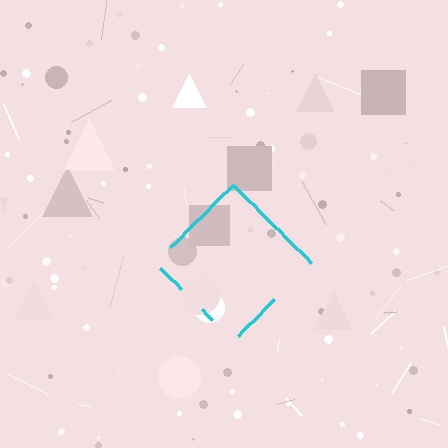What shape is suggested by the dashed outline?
The dashed outline suggests a diamond.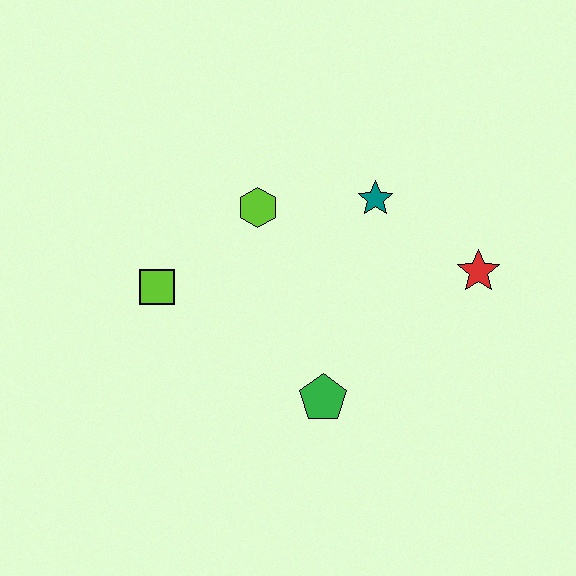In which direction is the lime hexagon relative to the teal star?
The lime hexagon is to the left of the teal star.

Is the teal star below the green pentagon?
No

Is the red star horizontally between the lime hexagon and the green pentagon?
No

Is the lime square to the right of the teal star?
No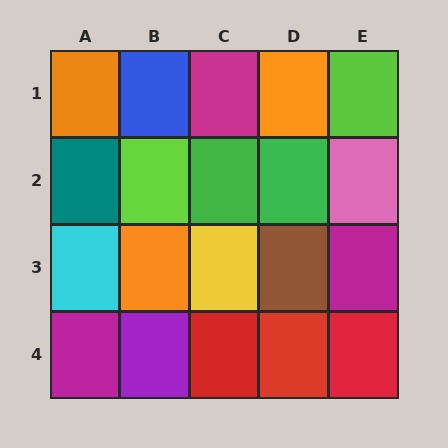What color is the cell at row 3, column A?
Cyan.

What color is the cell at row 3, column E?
Magenta.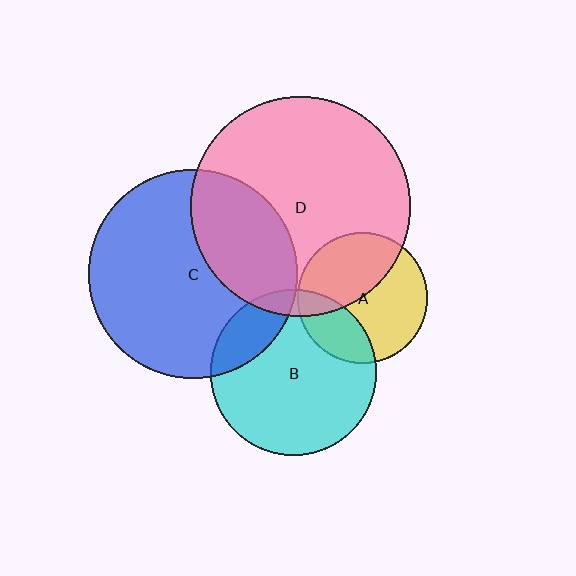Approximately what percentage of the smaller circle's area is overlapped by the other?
Approximately 20%.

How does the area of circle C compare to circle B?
Approximately 1.6 times.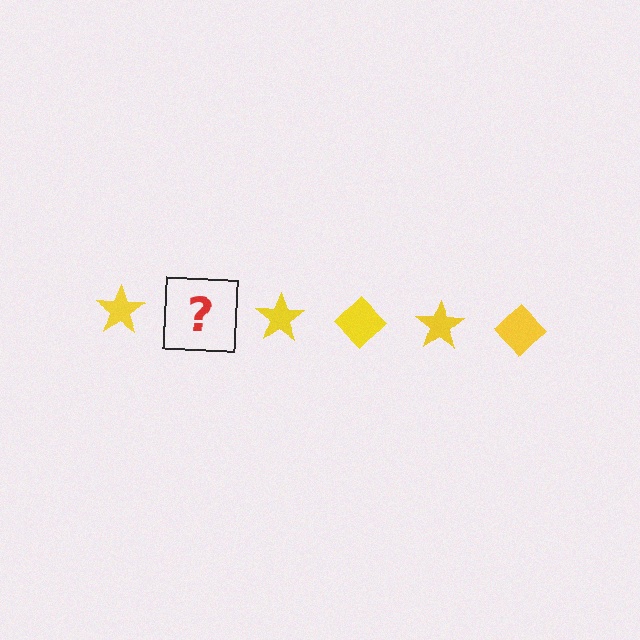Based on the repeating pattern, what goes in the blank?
The blank should be a yellow diamond.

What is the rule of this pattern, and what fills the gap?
The rule is that the pattern cycles through star, diamond shapes in yellow. The gap should be filled with a yellow diamond.